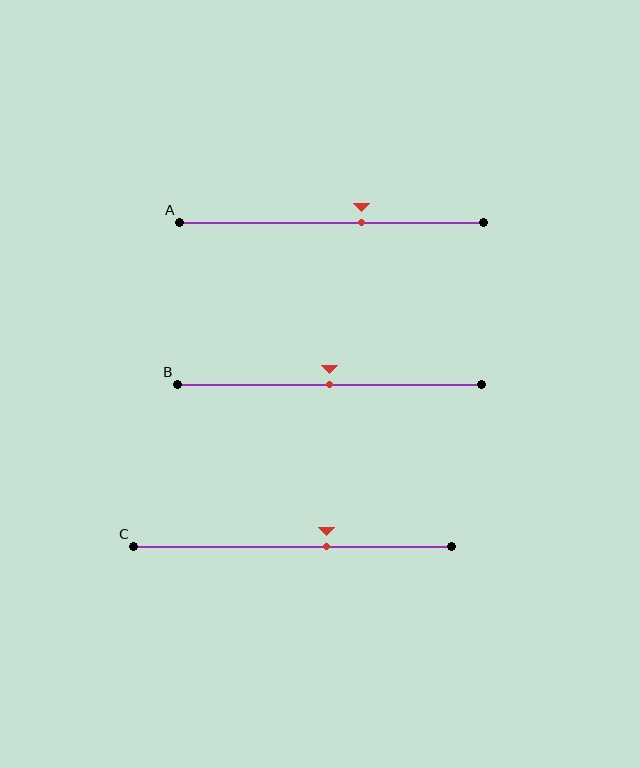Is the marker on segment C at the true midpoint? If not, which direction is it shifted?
No, the marker on segment C is shifted to the right by about 10% of the segment length.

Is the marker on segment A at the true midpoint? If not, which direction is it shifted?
No, the marker on segment A is shifted to the right by about 10% of the segment length.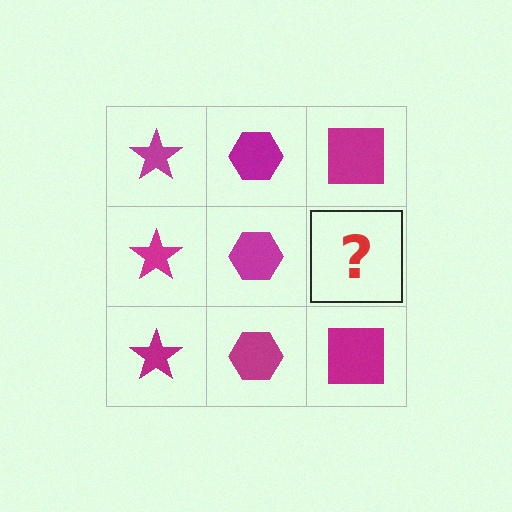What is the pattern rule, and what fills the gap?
The rule is that each column has a consistent shape. The gap should be filled with a magenta square.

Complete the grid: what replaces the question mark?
The question mark should be replaced with a magenta square.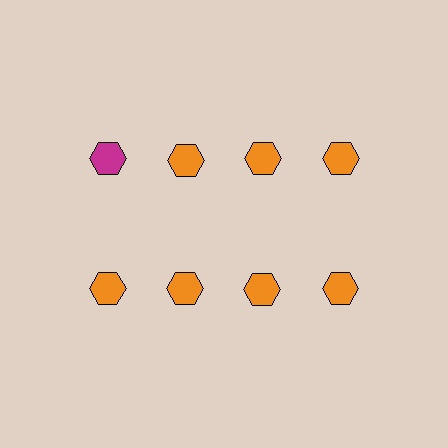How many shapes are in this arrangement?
There are 8 shapes arranged in a grid pattern.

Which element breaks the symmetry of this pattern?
The magenta hexagon in the top row, leftmost column breaks the symmetry. All other shapes are orange hexagons.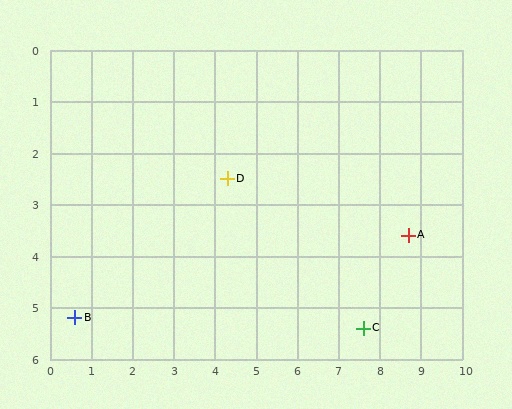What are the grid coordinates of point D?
Point D is at approximately (4.3, 2.5).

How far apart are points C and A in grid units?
Points C and A are about 2.1 grid units apart.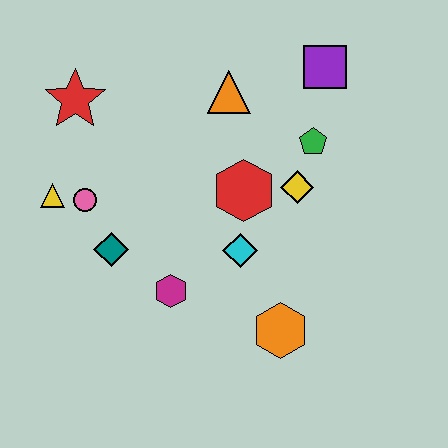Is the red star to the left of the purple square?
Yes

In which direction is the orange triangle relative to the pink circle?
The orange triangle is to the right of the pink circle.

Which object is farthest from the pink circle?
The purple square is farthest from the pink circle.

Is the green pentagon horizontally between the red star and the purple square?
Yes